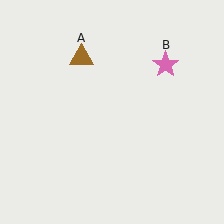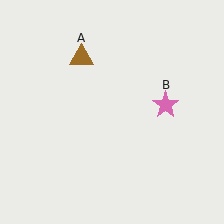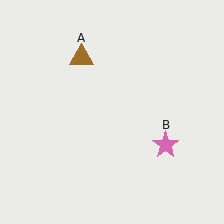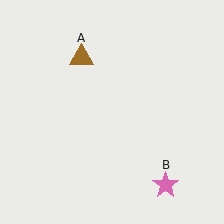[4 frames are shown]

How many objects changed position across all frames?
1 object changed position: pink star (object B).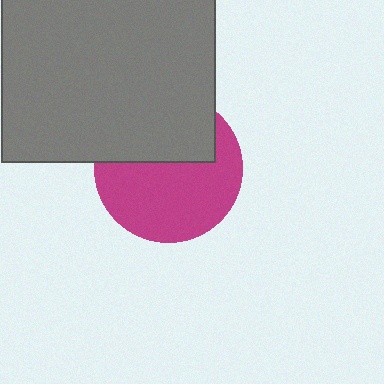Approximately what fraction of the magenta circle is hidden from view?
Roughly 40% of the magenta circle is hidden behind the gray square.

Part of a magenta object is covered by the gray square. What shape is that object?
It is a circle.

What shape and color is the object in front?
The object in front is a gray square.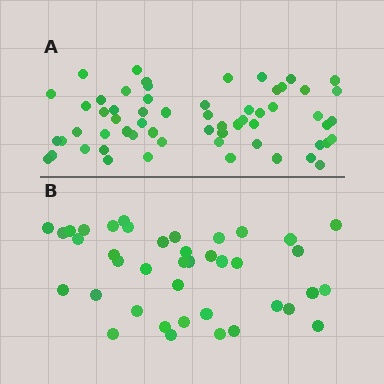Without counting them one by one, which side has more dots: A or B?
Region A (the top region) has more dots.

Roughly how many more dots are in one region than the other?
Region A has approximately 20 more dots than region B.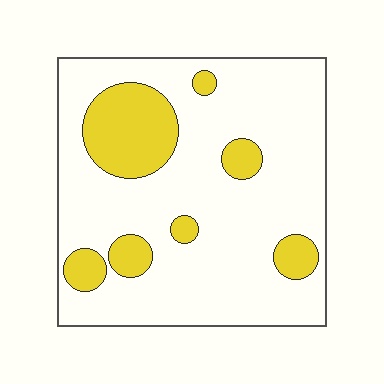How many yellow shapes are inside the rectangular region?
7.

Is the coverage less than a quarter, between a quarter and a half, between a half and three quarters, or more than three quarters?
Less than a quarter.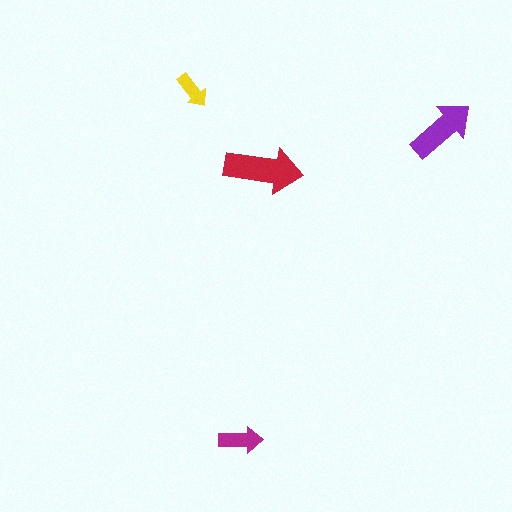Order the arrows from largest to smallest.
the red one, the purple one, the magenta one, the yellow one.